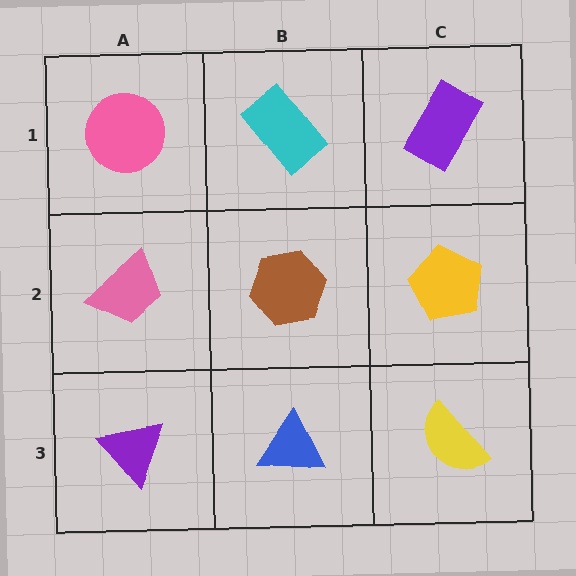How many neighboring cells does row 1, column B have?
3.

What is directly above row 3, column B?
A brown hexagon.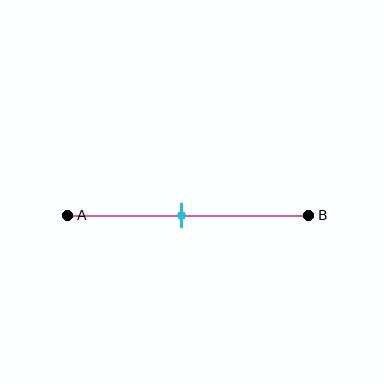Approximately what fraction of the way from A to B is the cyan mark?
The cyan mark is approximately 45% of the way from A to B.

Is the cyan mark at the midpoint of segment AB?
Yes, the mark is approximately at the midpoint.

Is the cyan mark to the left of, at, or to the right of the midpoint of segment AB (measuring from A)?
The cyan mark is approximately at the midpoint of segment AB.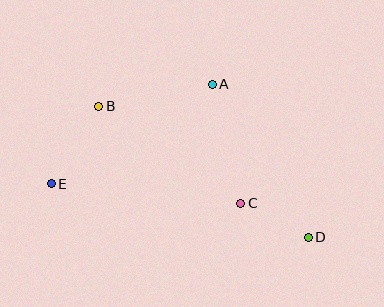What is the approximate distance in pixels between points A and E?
The distance between A and E is approximately 190 pixels.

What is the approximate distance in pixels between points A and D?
The distance between A and D is approximately 181 pixels.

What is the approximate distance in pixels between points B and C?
The distance between B and C is approximately 172 pixels.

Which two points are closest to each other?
Points C and D are closest to each other.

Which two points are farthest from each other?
Points D and E are farthest from each other.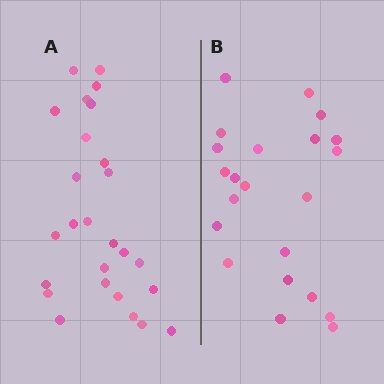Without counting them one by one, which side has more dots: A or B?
Region A (the left region) has more dots.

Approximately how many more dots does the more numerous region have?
Region A has about 4 more dots than region B.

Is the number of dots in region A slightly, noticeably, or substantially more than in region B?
Region A has only slightly more — the two regions are fairly close. The ratio is roughly 1.2 to 1.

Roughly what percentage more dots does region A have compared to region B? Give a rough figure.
About 20% more.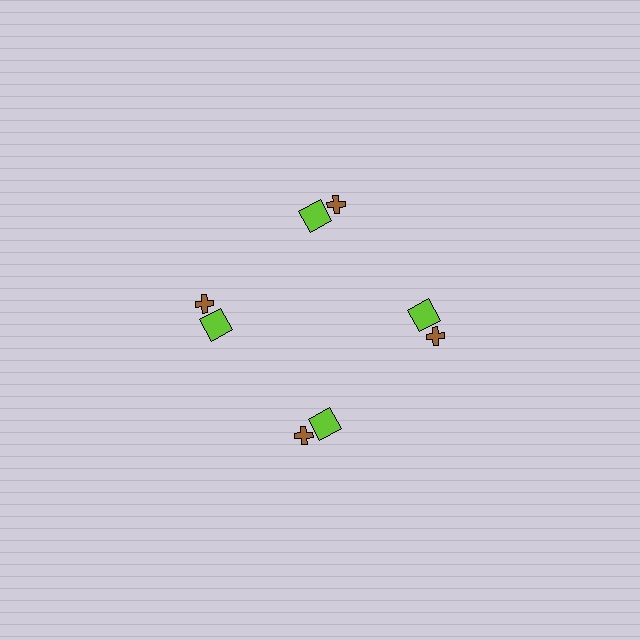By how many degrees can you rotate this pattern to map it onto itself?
The pattern maps onto itself every 90 degrees of rotation.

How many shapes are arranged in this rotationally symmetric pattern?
There are 8 shapes, arranged in 4 groups of 2.